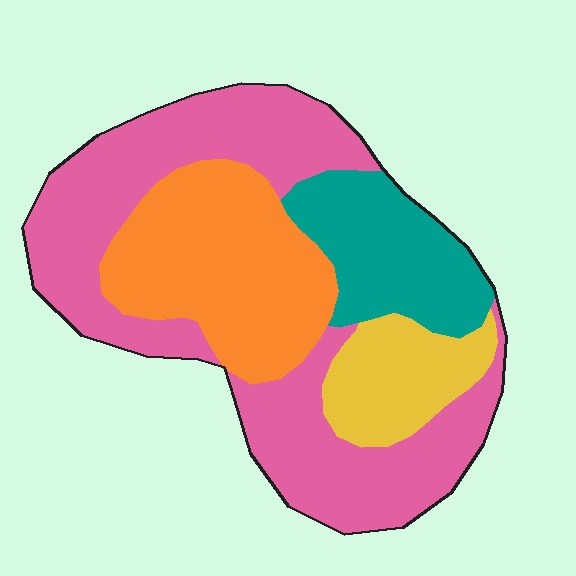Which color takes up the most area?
Pink, at roughly 45%.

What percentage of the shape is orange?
Orange takes up between a sixth and a third of the shape.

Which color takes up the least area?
Yellow, at roughly 10%.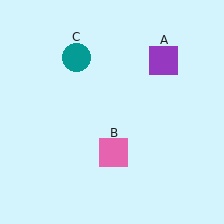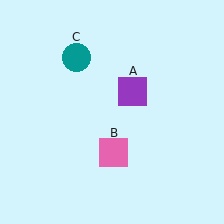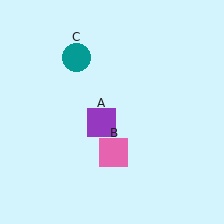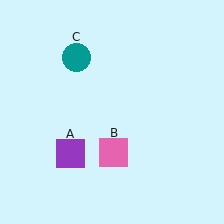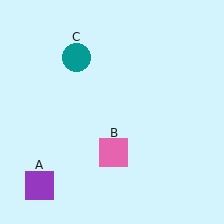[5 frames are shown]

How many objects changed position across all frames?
1 object changed position: purple square (object A).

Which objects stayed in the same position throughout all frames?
Pink square (object B) and teal circle (object C) remained stationary.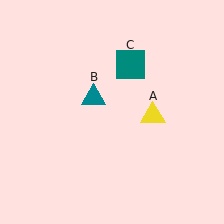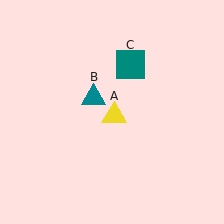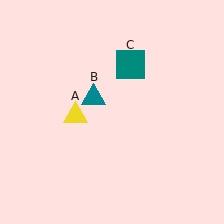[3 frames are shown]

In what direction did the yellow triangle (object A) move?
The yellow triangle (object A) moved left.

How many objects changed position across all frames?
1 object changed position: yellow triangle (object A).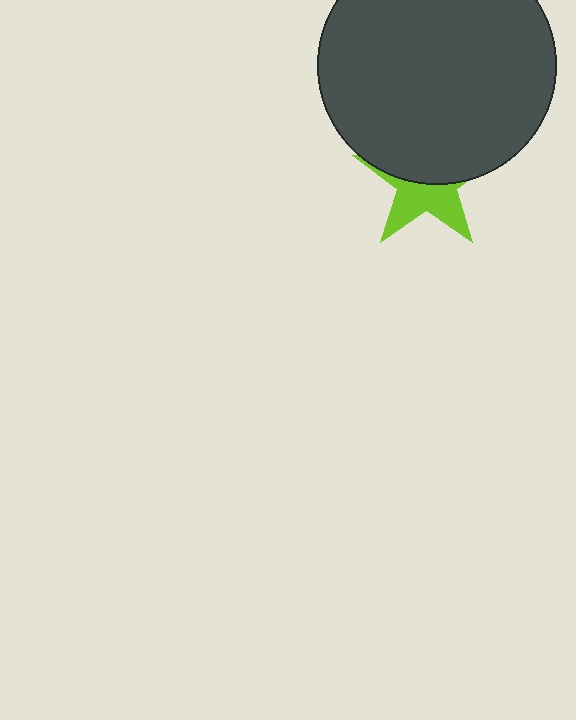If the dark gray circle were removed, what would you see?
You would see the complete lime star.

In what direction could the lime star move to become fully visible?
The lime star could move down. That would shift it out from behind the dark gray circle entirely.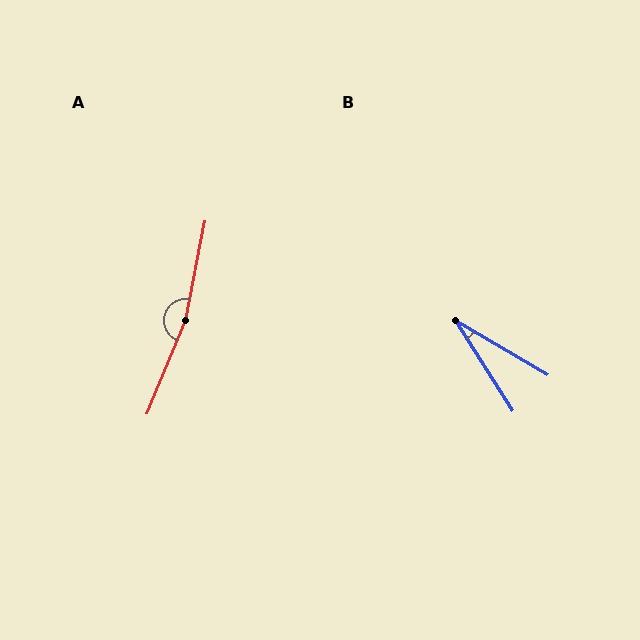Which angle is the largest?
A, at approximately 169 degrees.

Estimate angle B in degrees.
Approximately 27 degrees.